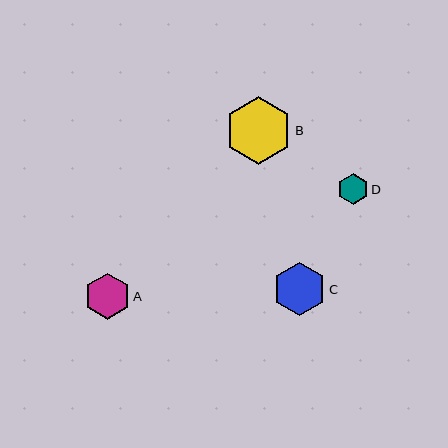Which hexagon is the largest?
Hexagon B is the largest with a size of approximately 67 pixels.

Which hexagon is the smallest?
Hexagon D is the smallest with a size of approximately 30 pixels.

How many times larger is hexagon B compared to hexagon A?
Hexagon B is approximately 1.5 times the size of hexagon A.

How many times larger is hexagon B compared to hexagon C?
Hexagon B is approximately 1.3 times the size of hexagon C.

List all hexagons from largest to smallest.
From largest to smallest: B, C, A, D.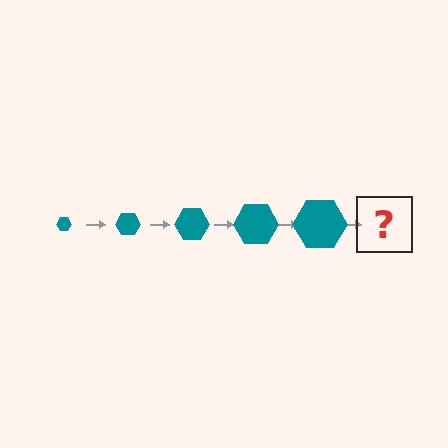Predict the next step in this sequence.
The next step is a teal hexagon, larger than the previous one.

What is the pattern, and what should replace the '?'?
The pattern is that the hexagon gets progressively larger each step. The '?' should be a teal hexagon, larger than the previous one.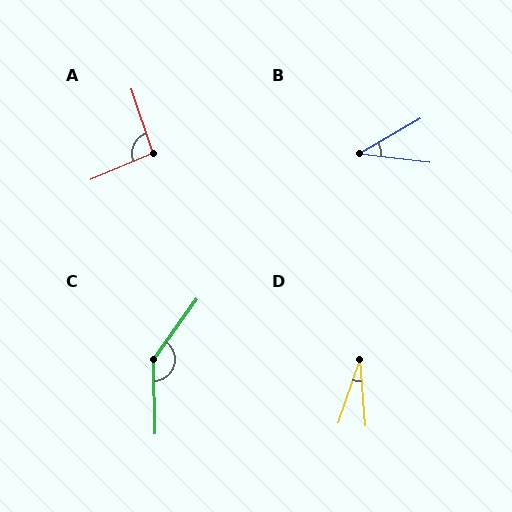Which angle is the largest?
C, at approximately 143 degrees.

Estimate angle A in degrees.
Approximately 94 degrees.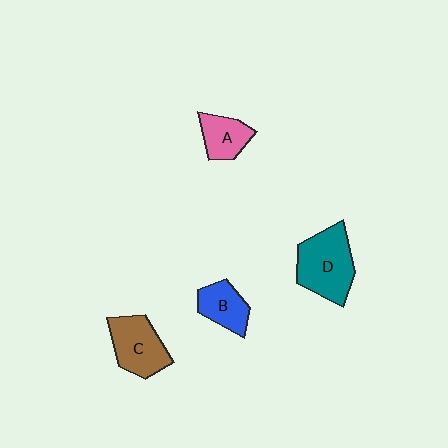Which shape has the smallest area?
Shape A (pink).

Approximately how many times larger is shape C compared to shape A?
Approximately 1.5 times.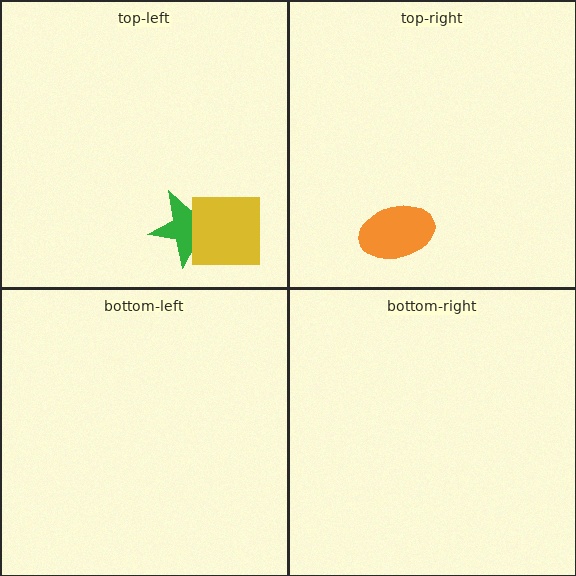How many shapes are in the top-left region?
2.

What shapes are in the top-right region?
The orange ellipse.